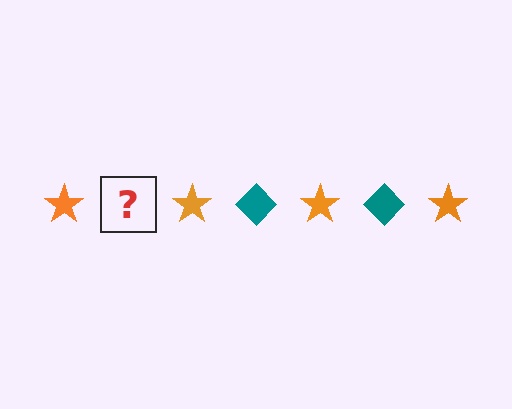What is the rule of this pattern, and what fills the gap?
The rule is that the pattern alternates between orange star and teal diamond. The gap should be filled with a teal diamond.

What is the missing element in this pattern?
The missing element is a teal diamond.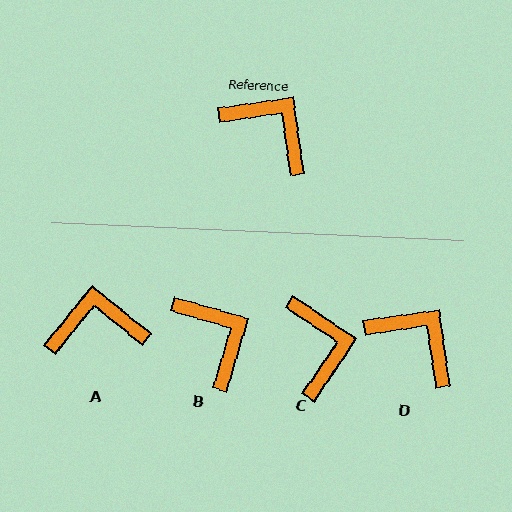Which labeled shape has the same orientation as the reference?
D.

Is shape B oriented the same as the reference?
No, it is off by about 24 degrees.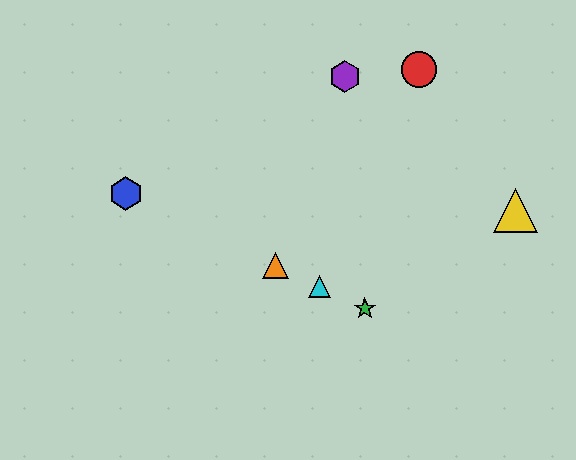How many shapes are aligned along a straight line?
4 shapes (the blue hexagon, the green star, the orange triangle, the cyan triangle) are aligned along a straight line.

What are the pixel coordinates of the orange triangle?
The orange triangle is at (276, 265).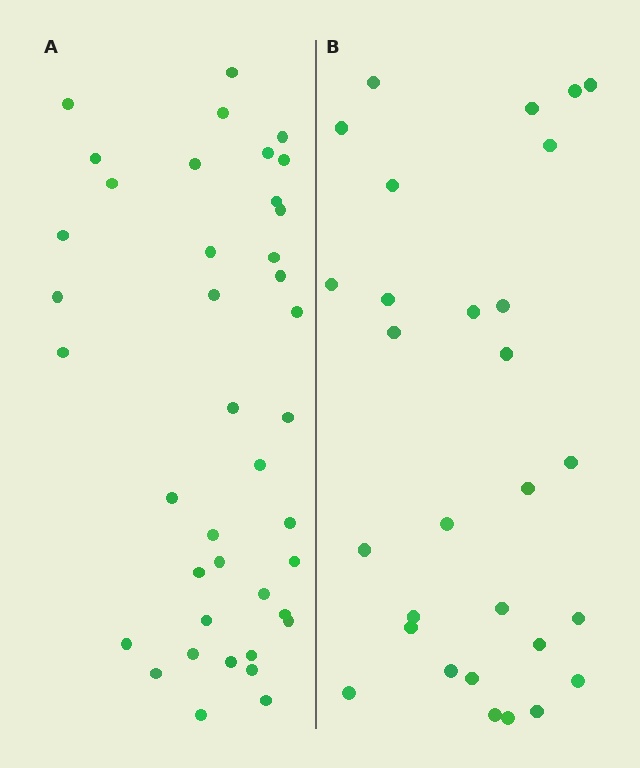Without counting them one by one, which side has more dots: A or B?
Region A (the left region) has more dots.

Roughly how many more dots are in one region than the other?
Region A has roughly 12 or so more dots than region B.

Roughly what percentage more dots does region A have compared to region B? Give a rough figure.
About 40% more.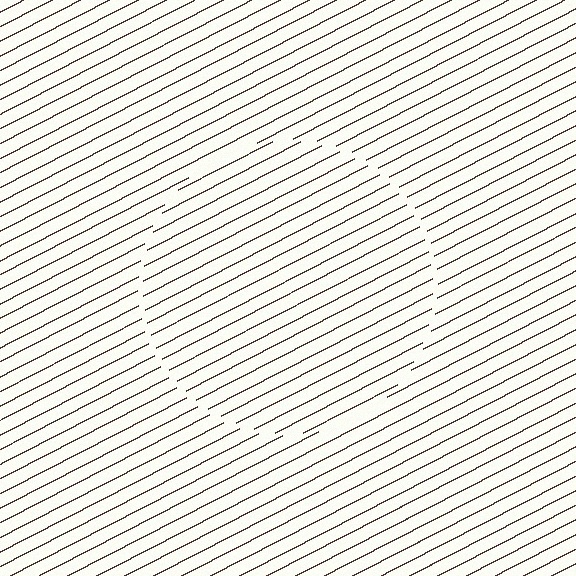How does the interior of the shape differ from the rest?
The interior of the shape contains the same grating, shifted by half a period — the contour is defined by the phase discontinuity where line-ends from the inner and outer gratings abut.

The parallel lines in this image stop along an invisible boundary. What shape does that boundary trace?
An illusory circle. The interior of the shape contains the same grating, shifted by half a period — the contour is defined by the phase discontinuity where line-ends from the inner and outer gratings abut.